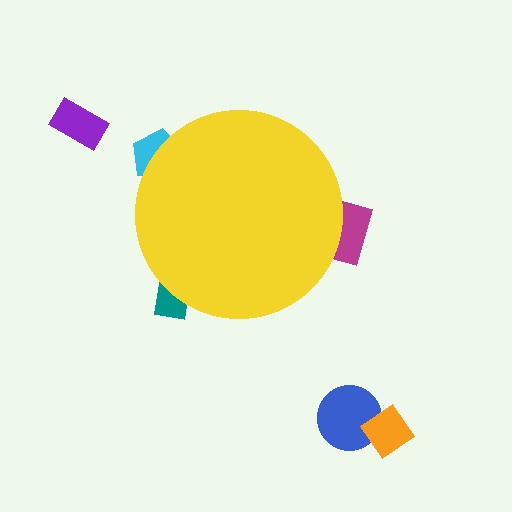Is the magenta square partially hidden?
Yes, the magenta square is partially hidden behind the yellow circle.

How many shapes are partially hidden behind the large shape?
3 shapes are partially hidden.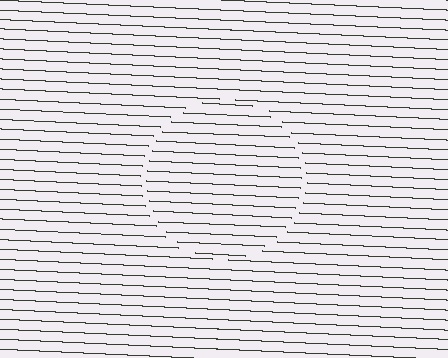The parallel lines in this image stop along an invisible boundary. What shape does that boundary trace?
An illusory circle. The interior of the shape contains the same grating, shifted by half a period — the contour is defined by the phase discontinuity where line-ends from the inner and outer gratings abut.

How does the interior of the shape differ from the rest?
The interior of the shape contains the same grating, shifted by half a period — the contour is defined by the phase discontinuity where line-ends from the inner and outer gratings abut.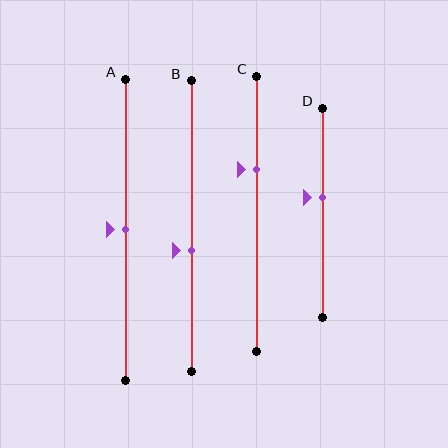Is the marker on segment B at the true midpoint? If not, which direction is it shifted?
No, the marker on segment B is shifted downward by about 8% of the segment length.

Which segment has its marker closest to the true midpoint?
Segment A has its marker closest to the true midpoint.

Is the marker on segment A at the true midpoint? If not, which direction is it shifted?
Yes, the marker on segment A is at the true midpoint.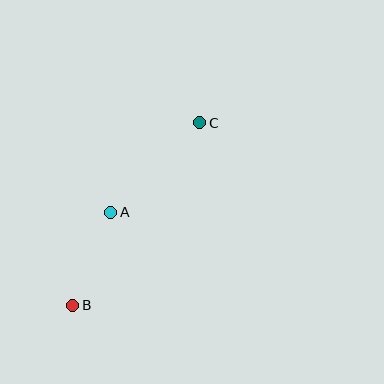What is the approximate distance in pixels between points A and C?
The distance between A and C is approximately 126 pixels.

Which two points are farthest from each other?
Points B and C are farthest from each other.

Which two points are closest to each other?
Points A and B are closest to each other.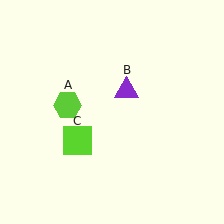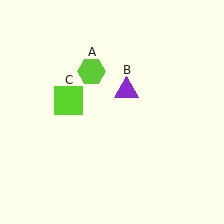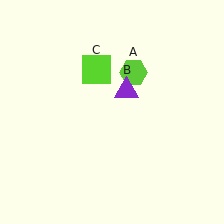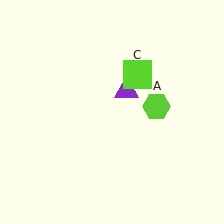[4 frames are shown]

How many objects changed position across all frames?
2 objects changed position: lime hexagon (object A), lime square (object C).